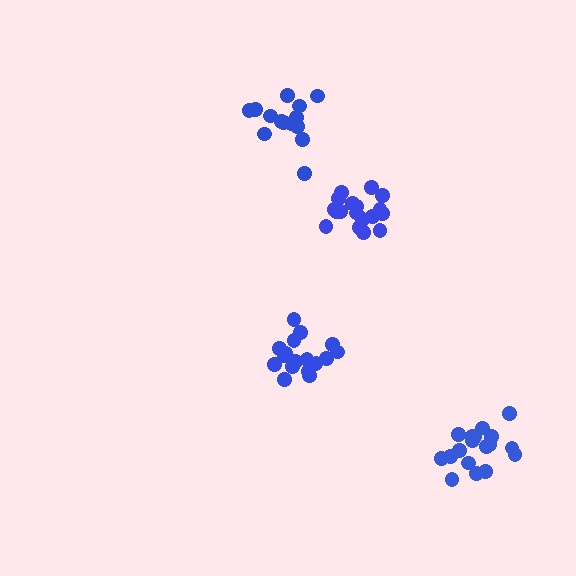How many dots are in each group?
Group 1: 18 dots, Group 2: 18 dots, Group 3: 14 dots, Group 4: 18 dots (68 total).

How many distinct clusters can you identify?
There are 4 distinct clusters.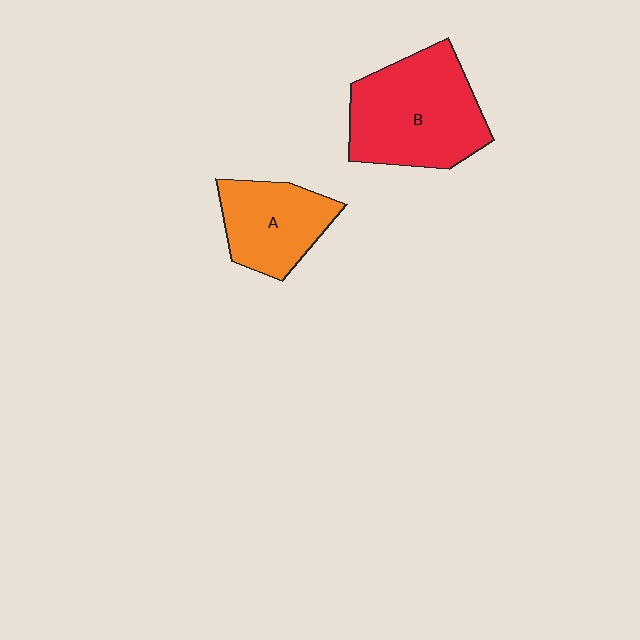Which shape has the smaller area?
Shape A (orange).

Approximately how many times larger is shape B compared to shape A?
Approximately 1.6 times.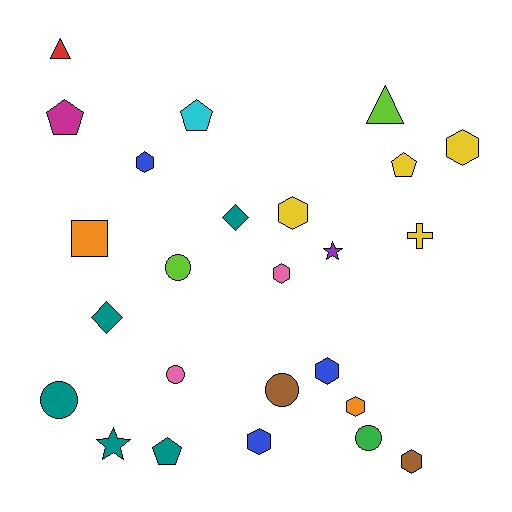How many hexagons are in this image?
There are 8 hexagons.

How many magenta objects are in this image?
There is 1 magenta object.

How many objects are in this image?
There are 25 objects.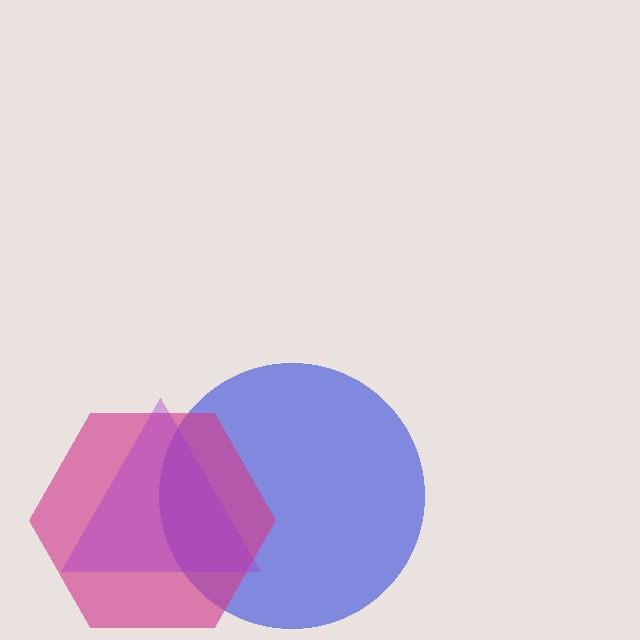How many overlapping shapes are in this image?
There are 3 overlapping shapes in the image.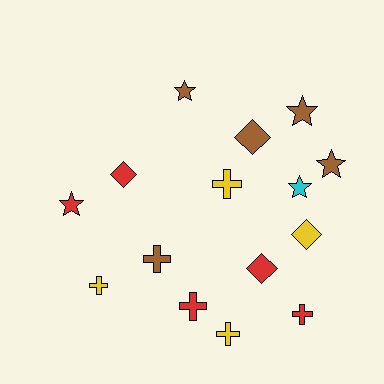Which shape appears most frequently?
Cross, with 6 objects.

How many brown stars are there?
There are 3 brown stars.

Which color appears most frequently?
Red, with 5 objects.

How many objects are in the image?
There are 15 objects.